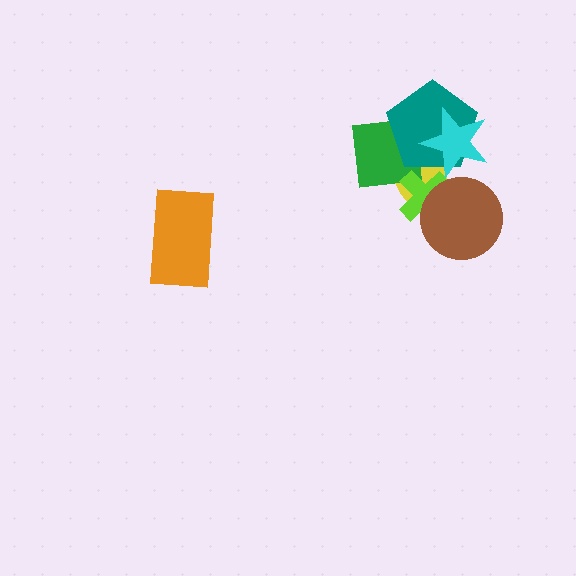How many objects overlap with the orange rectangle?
0 objects overlap with the orange rectangle.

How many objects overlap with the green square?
2 objects overlap with the green square.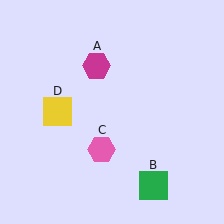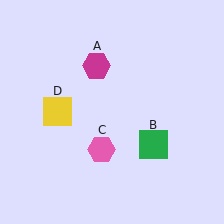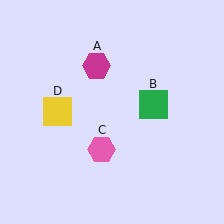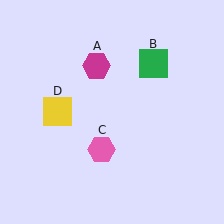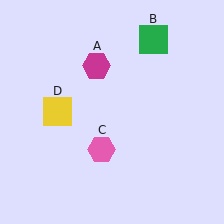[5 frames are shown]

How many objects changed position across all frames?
1 object changed position: green square (object B).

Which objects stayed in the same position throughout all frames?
Magenta hexagon (object A) and pink hexagon (object C) and yellow square (object D) remained stationary.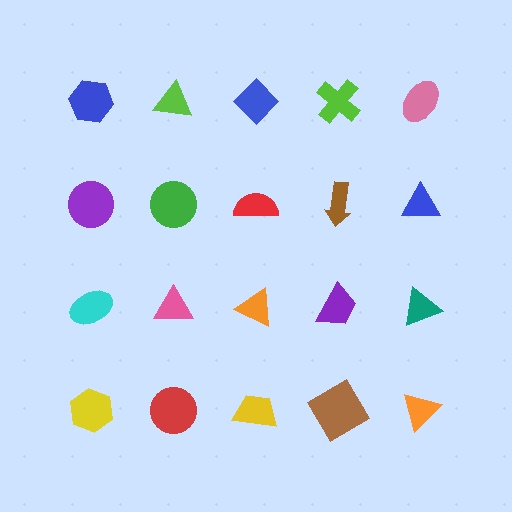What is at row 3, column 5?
A teal triangle.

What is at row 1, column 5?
A pink ellipse.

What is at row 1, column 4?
A lime cross.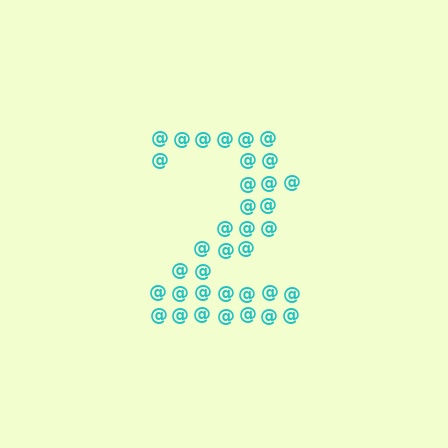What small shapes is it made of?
It is made of small at signs.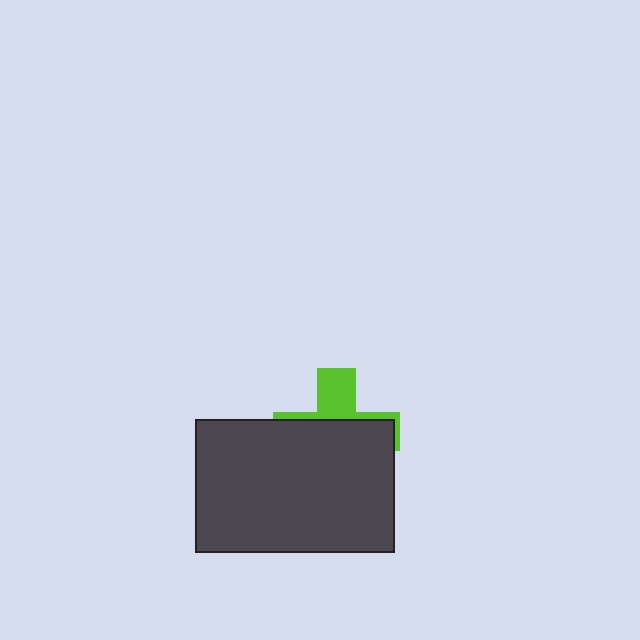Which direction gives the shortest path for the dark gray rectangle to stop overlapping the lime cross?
Moving down gives the shortest separation.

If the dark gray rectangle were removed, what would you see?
You would see the complete lime cross.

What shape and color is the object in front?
The object in front is a dark gray rectangle.